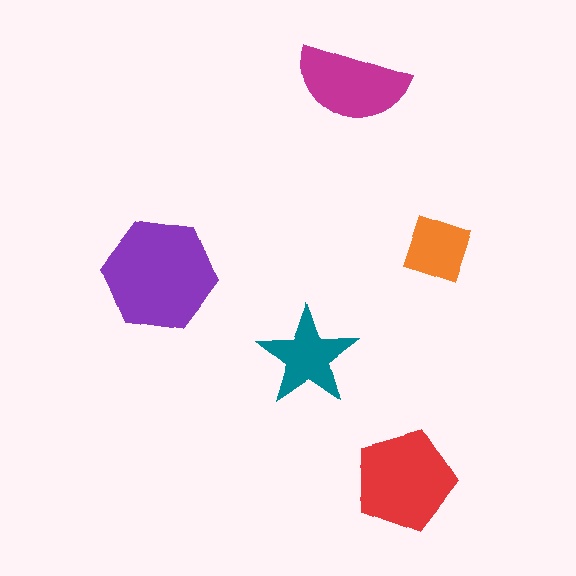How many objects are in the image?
There are 5 objects in the image.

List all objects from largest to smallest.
The purple hexagon, the red pentagon, the magenta semicircle, the teal star, the orange diamond.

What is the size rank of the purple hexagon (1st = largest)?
1st.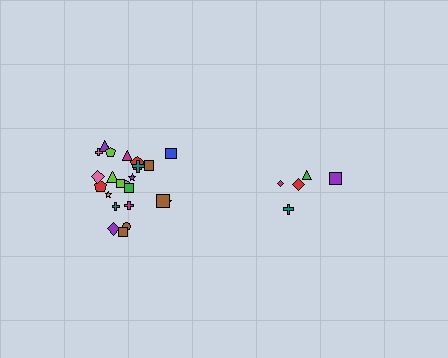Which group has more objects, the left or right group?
The left group.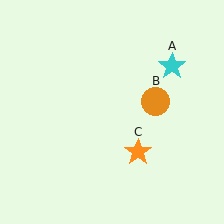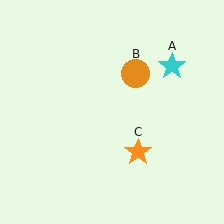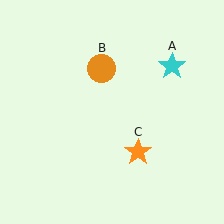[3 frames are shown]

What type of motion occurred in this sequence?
The orange circle (object B) rotated counterclockwise around the center of the scene.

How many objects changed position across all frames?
1 object changed position: orange circle (object B).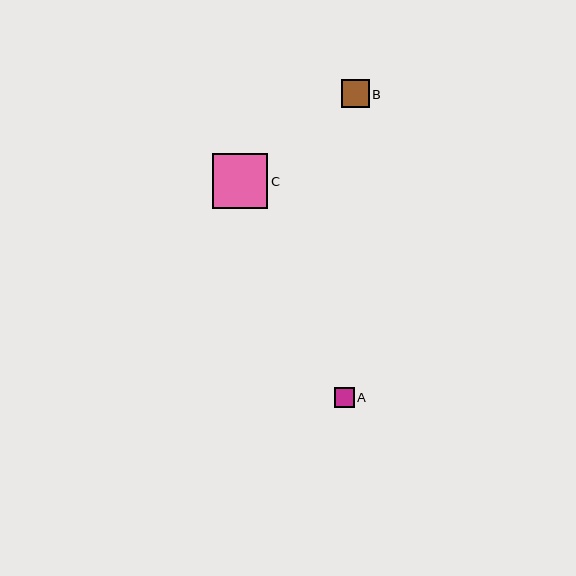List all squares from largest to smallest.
From largest to smallest: C, B, A.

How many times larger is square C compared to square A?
Square C is approximately 2.9 times the size of square A.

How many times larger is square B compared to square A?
Square B is approximately 1.5 times the size of square A.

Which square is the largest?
Square C is the largest with a size of approximately 55 pixels.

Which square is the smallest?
Square A is the smallest with a size of approximately 19 pixels.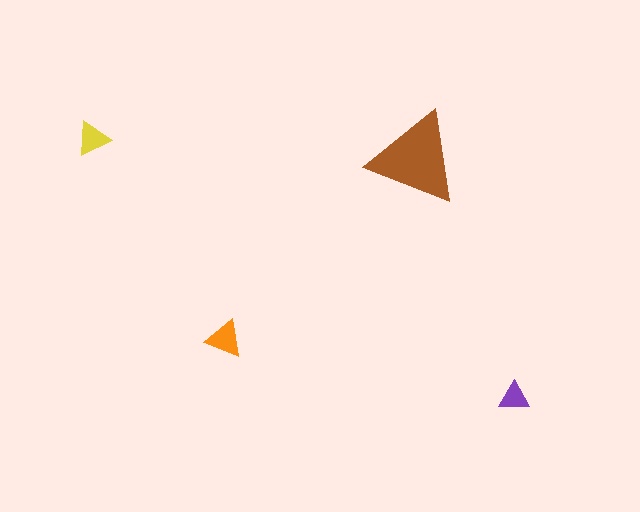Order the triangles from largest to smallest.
the brown one, the orange one, the yellow one, the purple one.